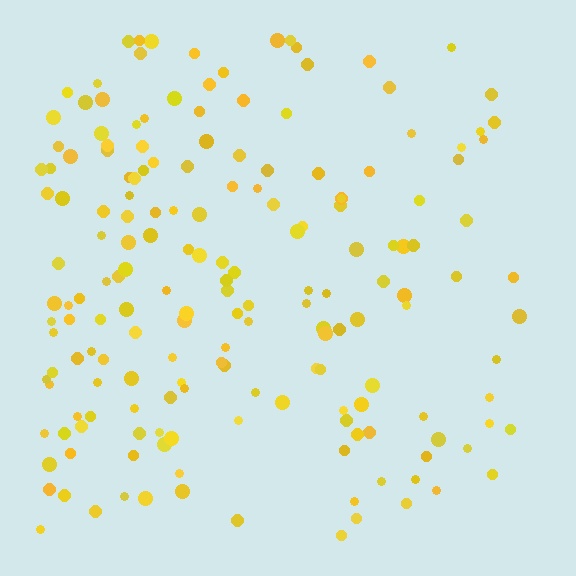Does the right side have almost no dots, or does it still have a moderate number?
Still a moderate number, just noticeably fewer than the left.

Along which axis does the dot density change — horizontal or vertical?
Horizontal.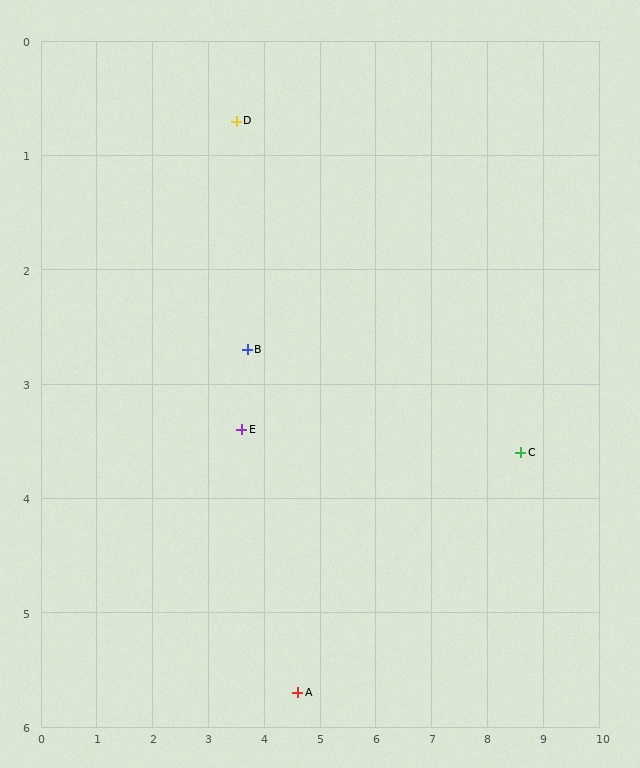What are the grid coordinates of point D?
Point D is at approximately (3.5, 0.7).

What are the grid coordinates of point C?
Point C is at approximately (8.6, 3.6).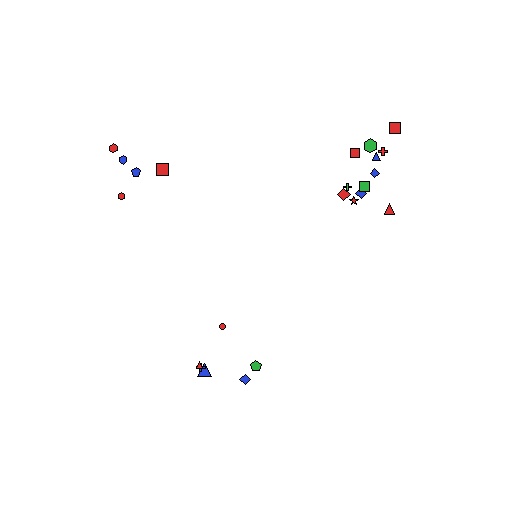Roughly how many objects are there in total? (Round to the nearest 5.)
Roughly 25 objects in total.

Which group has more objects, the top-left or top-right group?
The top-right group.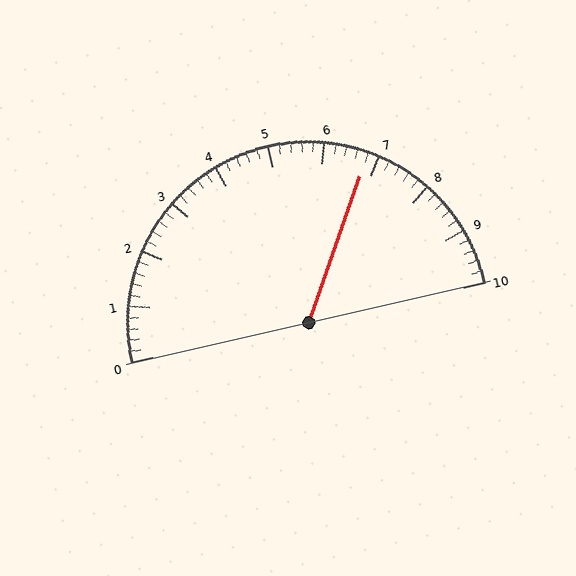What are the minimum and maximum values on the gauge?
The gauge ranges from 0 to 10.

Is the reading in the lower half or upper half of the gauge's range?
The reading is in the upper half of the range (0 to 10).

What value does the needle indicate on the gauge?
The needle indicates approximately 6.8.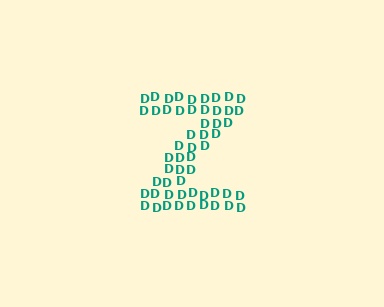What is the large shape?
The large shape is the letter Z.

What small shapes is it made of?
It is made of small letter D's.